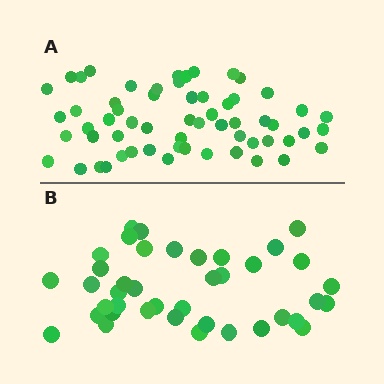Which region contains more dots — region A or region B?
Region A (the top region) has more dots.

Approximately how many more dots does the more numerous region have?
Region A has approximately 20 more dots than region B.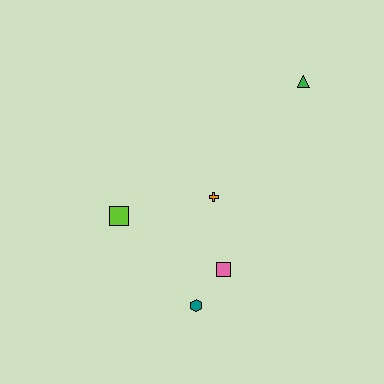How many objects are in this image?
There are 5 objects.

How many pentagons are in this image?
There are no pentagons.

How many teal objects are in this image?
There is 1 teal object.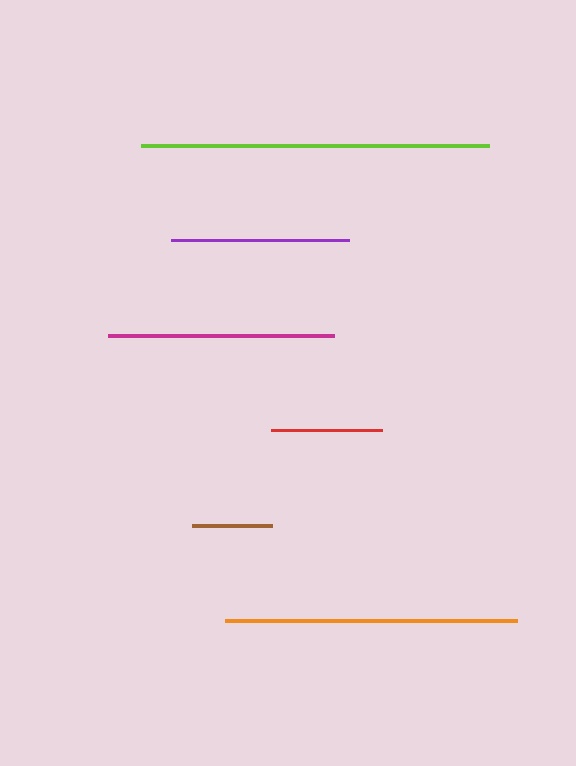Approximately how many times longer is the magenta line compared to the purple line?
The magenta line is approximately 1.3 times the length of the purple line.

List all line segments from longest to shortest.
From longest to shortest: lime, orange, magenta, purple, red, brown.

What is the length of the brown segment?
The brown segment is approximately 81 pixels long.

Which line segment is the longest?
The lime line is the longest at approximately 348 pixels.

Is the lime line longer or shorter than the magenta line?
The lime line is longer than the magenta line.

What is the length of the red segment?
The red segment is approximately 110 pixels long.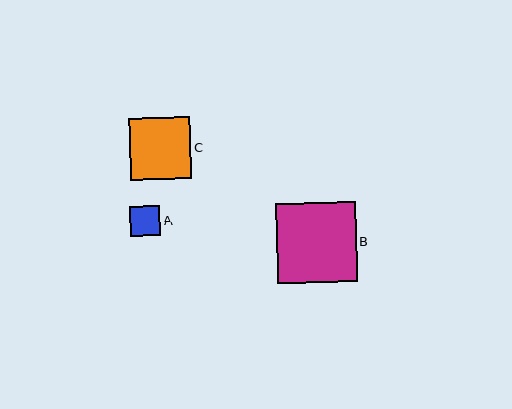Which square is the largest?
Square B is the largest with a size of approximately 80 pixels.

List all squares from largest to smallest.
From largest to smallest: B, C, A.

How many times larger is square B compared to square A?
Square B is approximately 2.7 times the size of square A.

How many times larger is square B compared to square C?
Square B is approximately 1.3 times the size of square C.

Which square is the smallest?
Square A is the smallest with a size of approximately 30 pixels.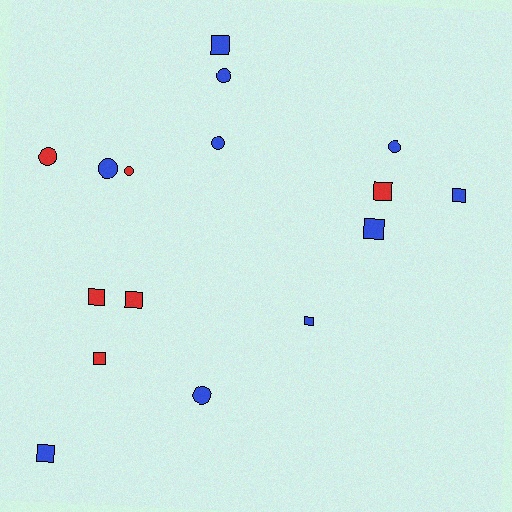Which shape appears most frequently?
Square, with 9 objects.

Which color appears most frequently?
Blue, with 10 objects.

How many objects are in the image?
There are 16 objects.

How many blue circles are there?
There are 5 blue circles.